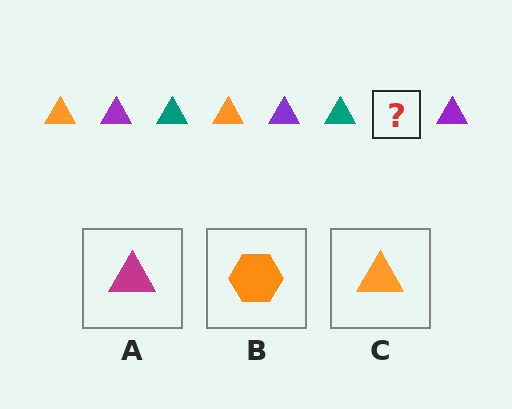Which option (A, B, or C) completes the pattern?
C.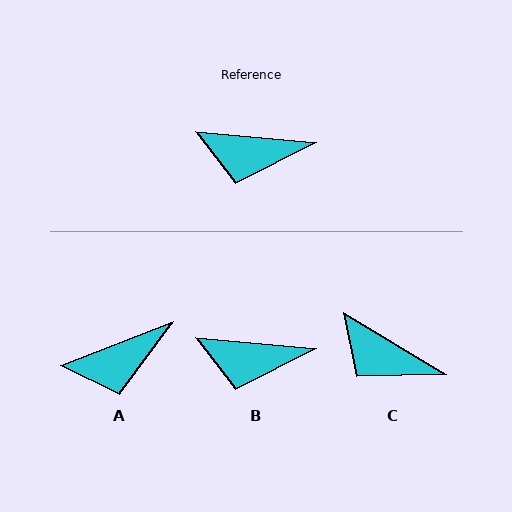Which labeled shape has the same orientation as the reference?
B.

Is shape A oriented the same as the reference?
No, it is off by about 26 degrees.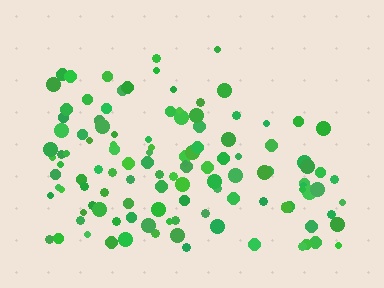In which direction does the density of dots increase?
From top to bottom, with the bottom side densest.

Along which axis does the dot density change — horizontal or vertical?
Vertical.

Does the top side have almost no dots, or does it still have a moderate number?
Still a moderate number, just noticeably fewer than the bottom.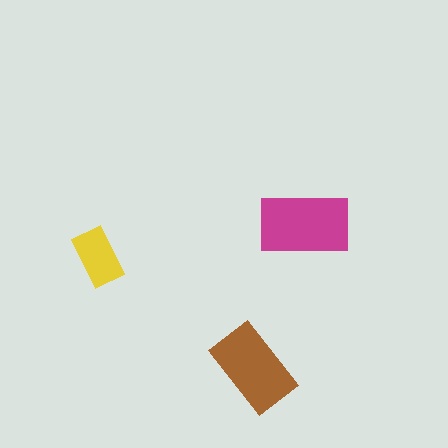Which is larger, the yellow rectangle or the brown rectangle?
The brown one.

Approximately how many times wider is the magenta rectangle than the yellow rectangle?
About 1.5 times wider.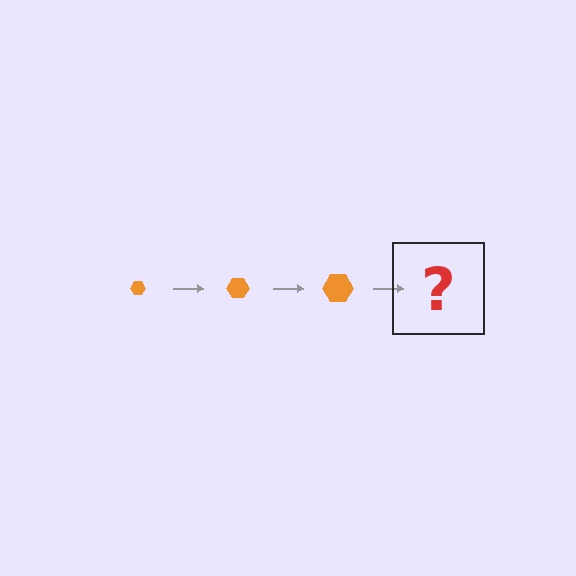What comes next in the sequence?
The next element should be an orange hexagon, larger than the previous one.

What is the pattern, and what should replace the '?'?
The pattern is that the hexagon gets progressively larger each step. The '?' should be an orange hexagon, larger than the previous one.